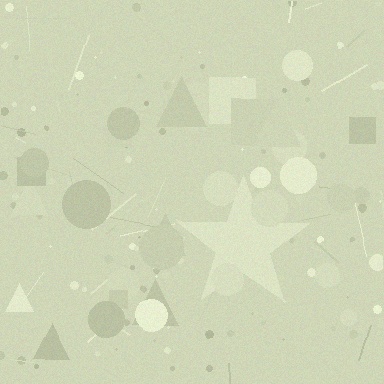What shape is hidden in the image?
A star is hidden in the image.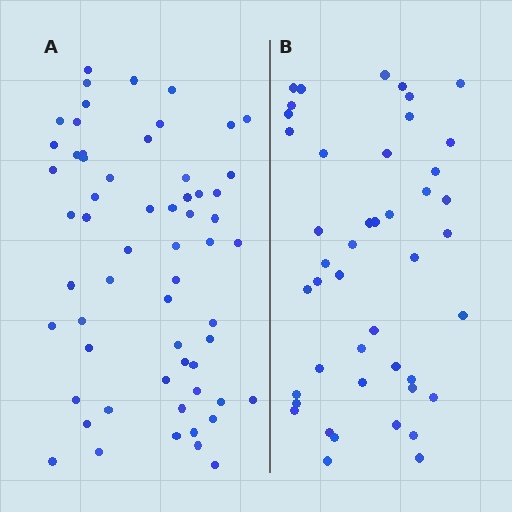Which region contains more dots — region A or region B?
Region A (the left region) has more dots.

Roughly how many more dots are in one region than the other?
Region A has approximately 15 more dots than region B.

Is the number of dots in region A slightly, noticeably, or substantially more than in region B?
Region A has noticeably more, but not dramatically so. The ratio is roughly 1.3 to 1.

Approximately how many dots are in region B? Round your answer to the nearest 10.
About 40 dots. (The exact count is 45, which rounds to 40.)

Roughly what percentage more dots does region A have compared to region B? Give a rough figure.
About 35% more.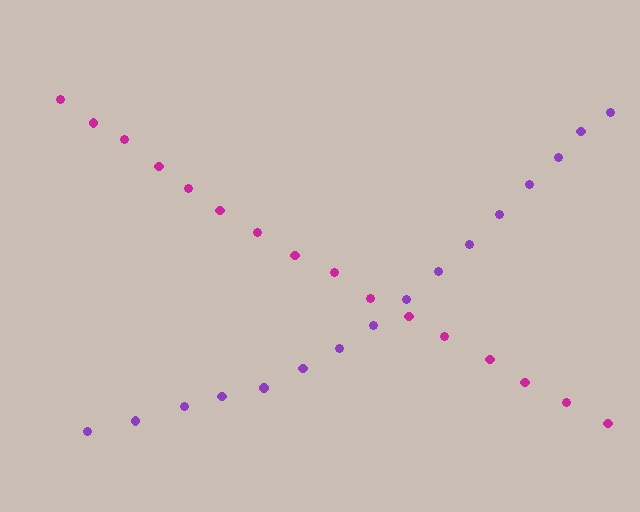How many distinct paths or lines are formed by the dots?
There are 2 distinct paths.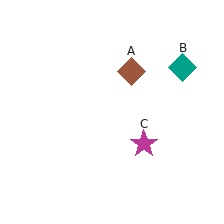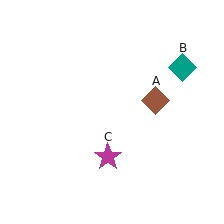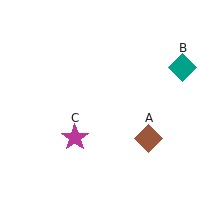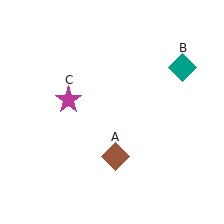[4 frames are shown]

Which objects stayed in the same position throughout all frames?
Teal diamond (object B) remained stationary.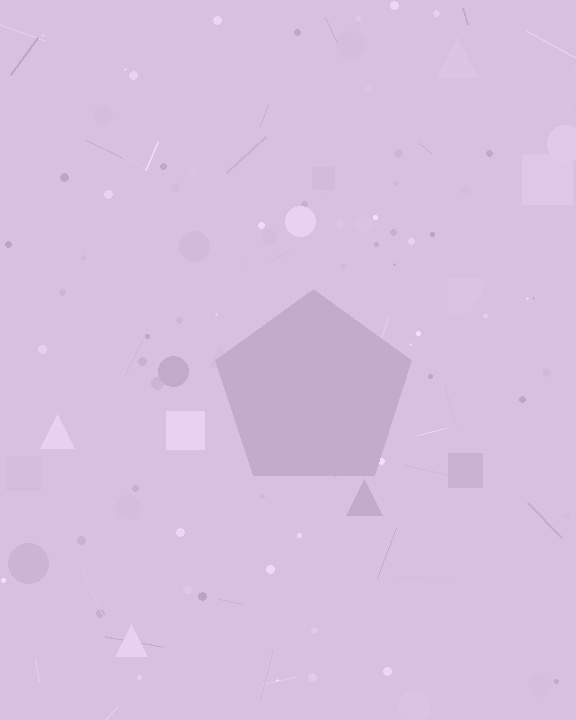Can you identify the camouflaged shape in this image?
The camouflaged shape is a pentagon.